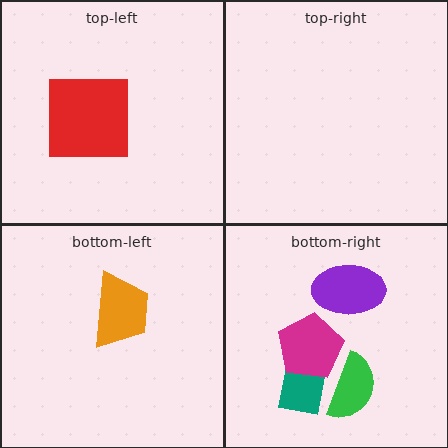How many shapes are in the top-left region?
1.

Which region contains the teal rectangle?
The bottom-right region.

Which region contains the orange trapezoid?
The bottom-left region.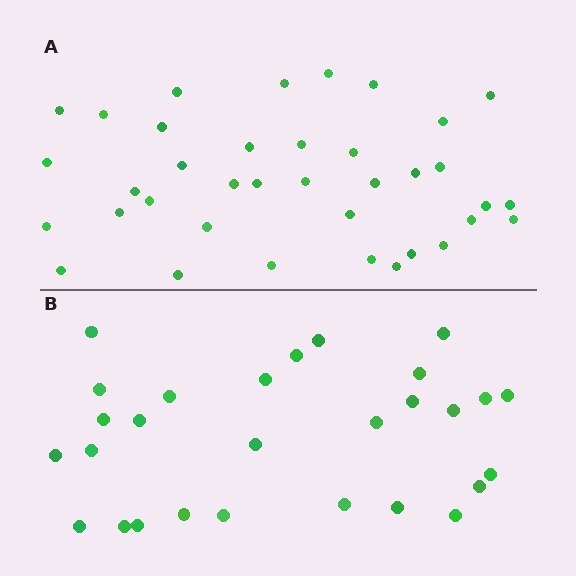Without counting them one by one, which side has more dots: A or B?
Region A (the top region) has more dots.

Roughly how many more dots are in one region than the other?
Region A has roughly 8 or so more dots than region B.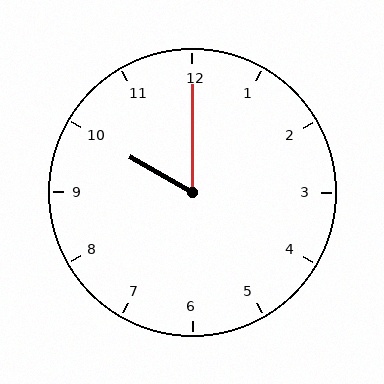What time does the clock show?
10:00.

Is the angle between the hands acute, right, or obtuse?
It is acute.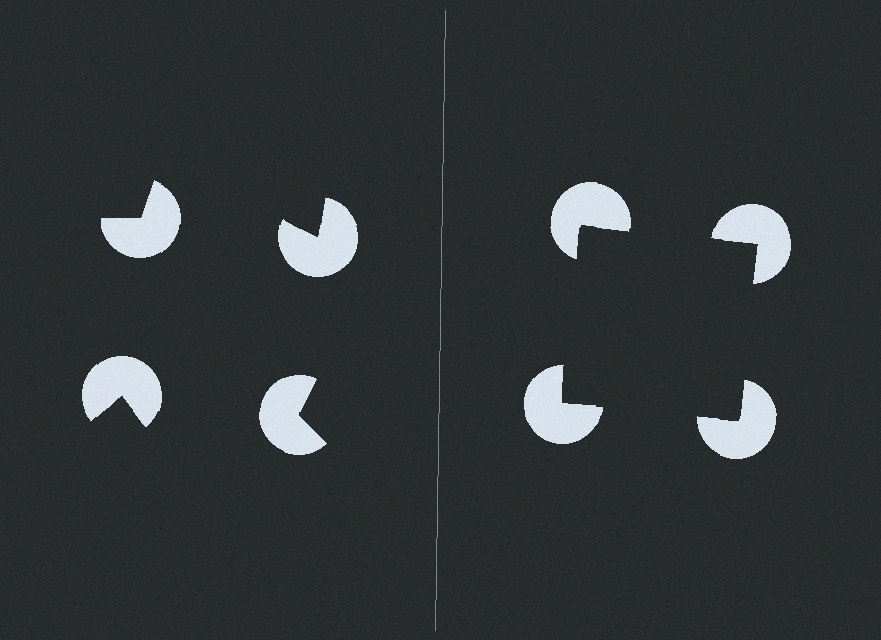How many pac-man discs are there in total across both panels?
8 — 4 on each side.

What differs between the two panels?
The pac-man discs are positioned identically on both sides; only the wedge orientations differ. On the right they align to a square; on the left they are misaligned.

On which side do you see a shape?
An illusory square appears on the right side. On the left side the wedge cuts are rotated, so no coherent shape forms.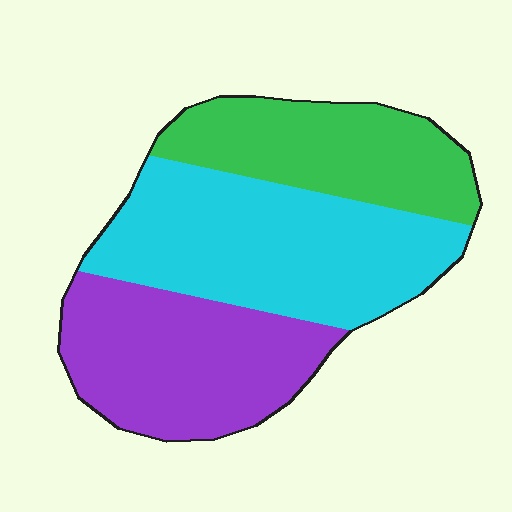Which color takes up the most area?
Cyan, at roughly 40%.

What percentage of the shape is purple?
Purple takes up between a sixth and a third of the shape.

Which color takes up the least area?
Green, at roughly 25%.